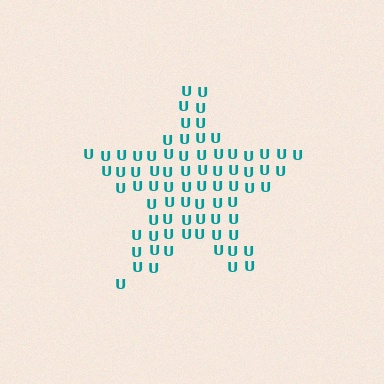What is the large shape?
The large shape is a star.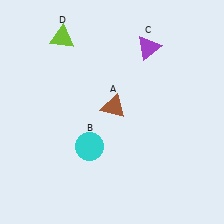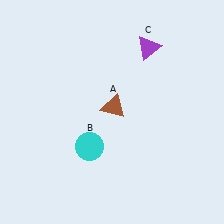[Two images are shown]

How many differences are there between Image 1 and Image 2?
There is 1 difference between the two images.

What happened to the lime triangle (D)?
The lime triangle (D) was removed in Image 2. It was in the top-left area of Image 1.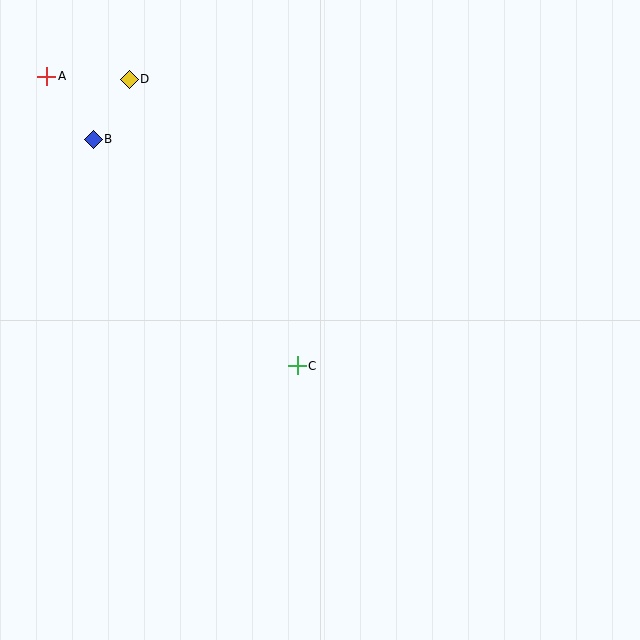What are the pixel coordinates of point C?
Point C is at (297, 366).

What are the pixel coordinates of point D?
Point D is at (129, 79).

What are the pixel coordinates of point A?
Point A is at (47, 76).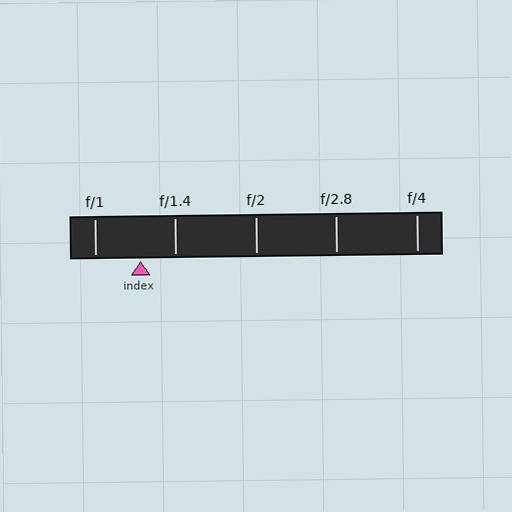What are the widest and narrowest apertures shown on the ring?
The widest aperture shown is f/1 and the narrowest is f/4.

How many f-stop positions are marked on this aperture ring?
There are 5 f-stop positions marked.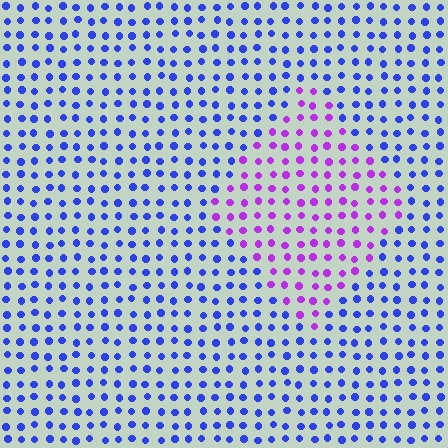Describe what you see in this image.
The image is filled with small blue elements in a uniform arrangement. A diamond-shaped region is visible where the elements are tinted to a slightly different hue, forming a subtle color boundary.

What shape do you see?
I see a diamond.